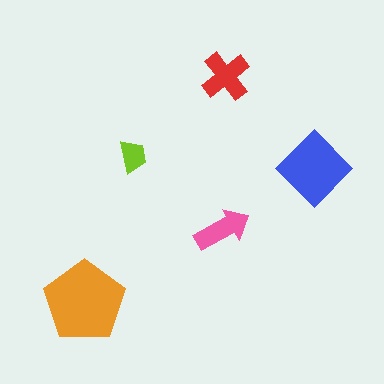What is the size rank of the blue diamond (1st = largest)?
2nd.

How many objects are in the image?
There are 5 objects in the image.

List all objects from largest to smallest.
The orange pentagon, the blue diamond, the red cross, the pink arrow, the lime trapezoid.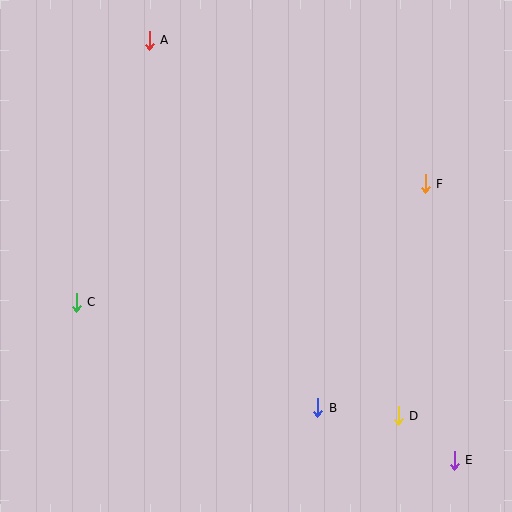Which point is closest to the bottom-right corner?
Point E is closest to the bottom-right corner.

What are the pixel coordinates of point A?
Point A is at (149, 40).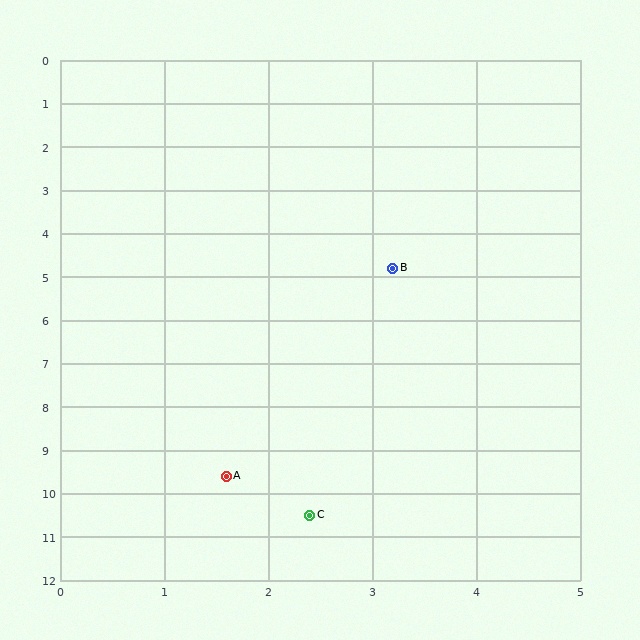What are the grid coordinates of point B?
Point B is at approximately (3.2, 4.8).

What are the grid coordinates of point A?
Point A is at approximately (1.6, 9.6).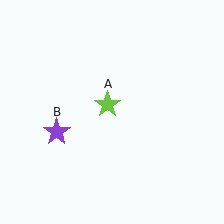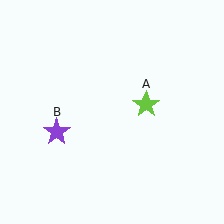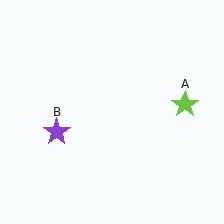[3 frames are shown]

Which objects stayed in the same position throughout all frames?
Purple star (object B) remained stationary.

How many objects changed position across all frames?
1 object changed position: lime star (object A).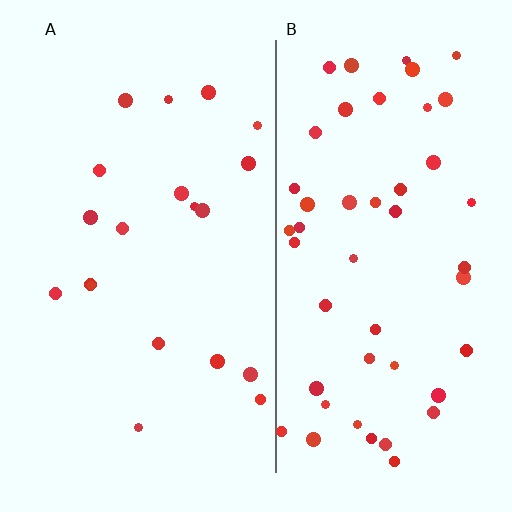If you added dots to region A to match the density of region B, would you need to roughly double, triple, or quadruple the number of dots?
Approximately double.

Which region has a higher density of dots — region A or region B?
B (the right).